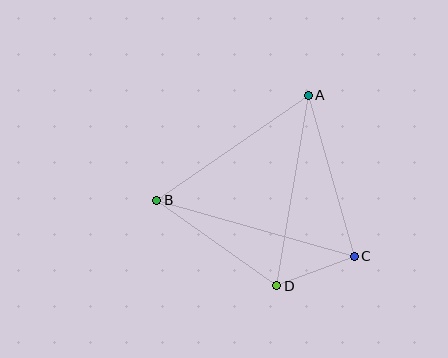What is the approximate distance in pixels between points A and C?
The distance between A and C is approximately 167 pixels.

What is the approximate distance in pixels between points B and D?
The distance between B and D is approximately 147 pixels.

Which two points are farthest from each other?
Points B and C are farthest from each other.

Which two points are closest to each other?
Points C and D are closest to each other.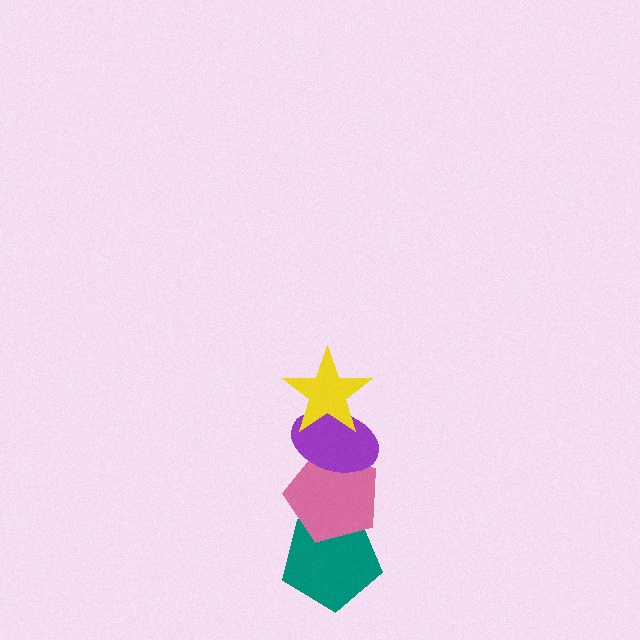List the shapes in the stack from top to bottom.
From top to bottom: the yellow star, the purple ellipse, the pink pentagon, the teal pentagon.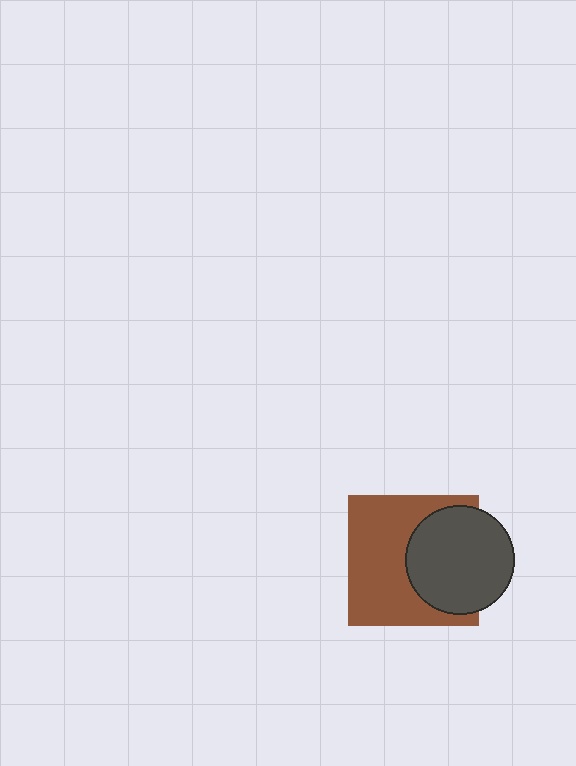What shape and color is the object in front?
The object in front is a dark gray circle.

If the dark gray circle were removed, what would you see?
You would see the complete brown square.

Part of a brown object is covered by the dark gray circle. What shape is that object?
It is a square.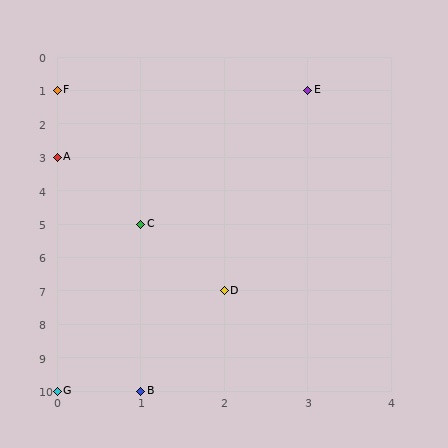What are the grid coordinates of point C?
Point C is at grid coordinates (1, 5).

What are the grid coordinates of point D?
Point D is at grid coordinates (2, 7).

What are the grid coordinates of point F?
Point F is at grid coordinates (0, 1).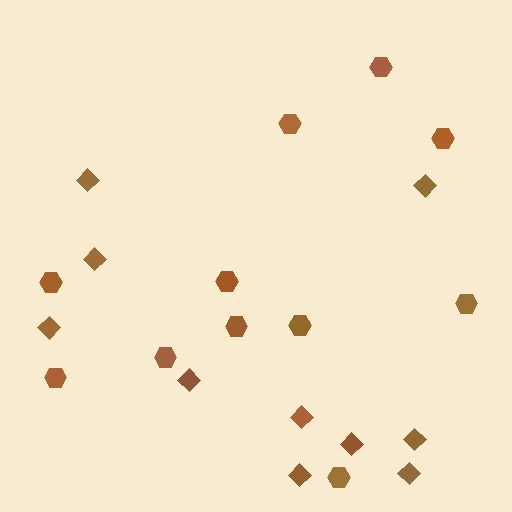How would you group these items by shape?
There are 2 groups: one group of hexagons (11) and one group of diamonds (10).